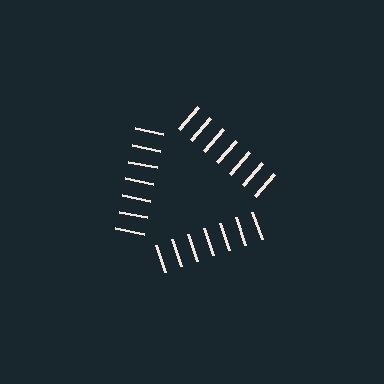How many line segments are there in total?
21 — 7 along each of the 3 edges.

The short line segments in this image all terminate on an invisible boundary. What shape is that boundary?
An illusory triangle — the line segments terminate on its edges but no continuous stroke is drawn.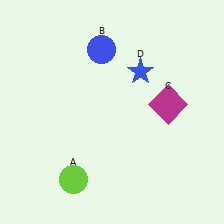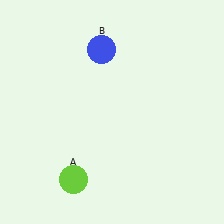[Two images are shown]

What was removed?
The blue star (D), the magenta square (C) were removed in Image 2.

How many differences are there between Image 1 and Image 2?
There are 2 differences between the two images.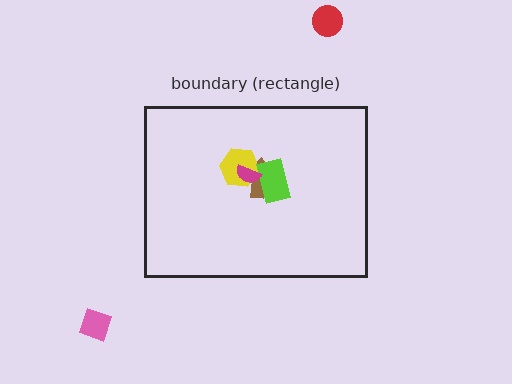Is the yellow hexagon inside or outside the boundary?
Inside.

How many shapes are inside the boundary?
4 inside, 2 outside.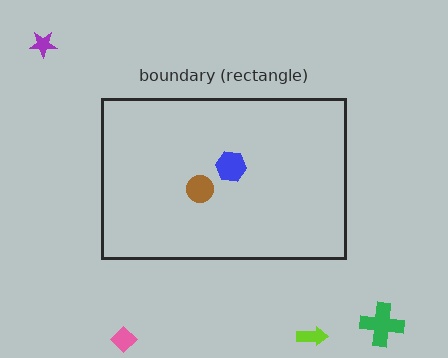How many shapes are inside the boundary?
2 inside, 4 outside.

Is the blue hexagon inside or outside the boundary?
Inside.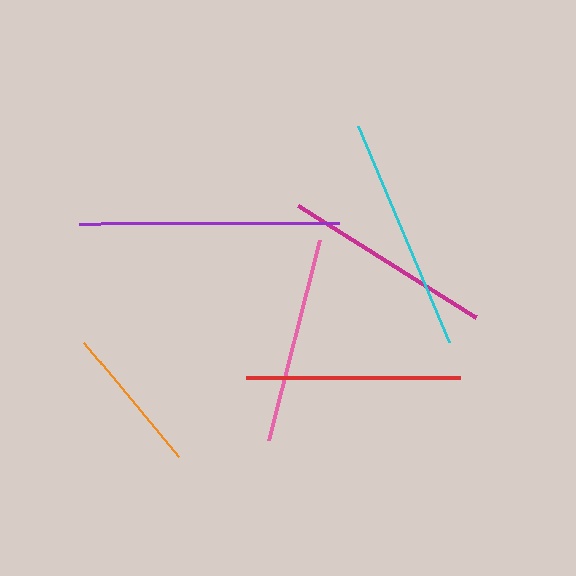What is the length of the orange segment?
The orange segment is approximately 149 pixels long.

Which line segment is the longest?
The purple line is the longest at approximately 260 pixels.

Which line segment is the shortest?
The orange line is the shortest at approximately 149 pixels.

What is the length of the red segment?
The red segment is approximately 214 pixels long.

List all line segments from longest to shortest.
From longest to shortest: purple, cyan, red, magenta, pink, orange.